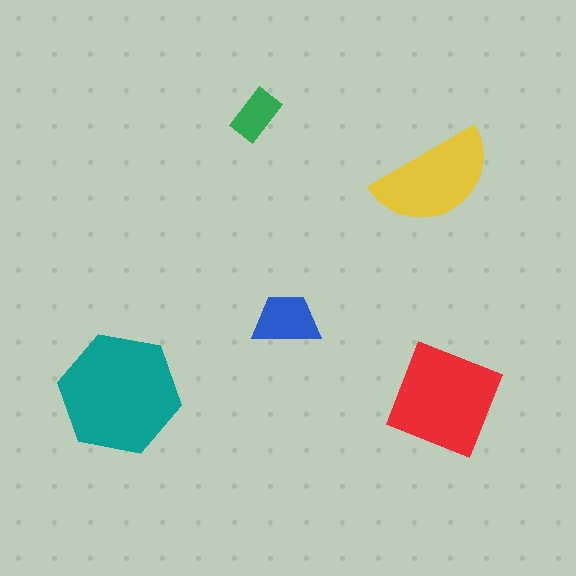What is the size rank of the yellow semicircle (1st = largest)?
3rd.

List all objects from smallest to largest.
The green rectangle, the blue trapezoid, the yellow semicircle, the red square, the teal hexagon.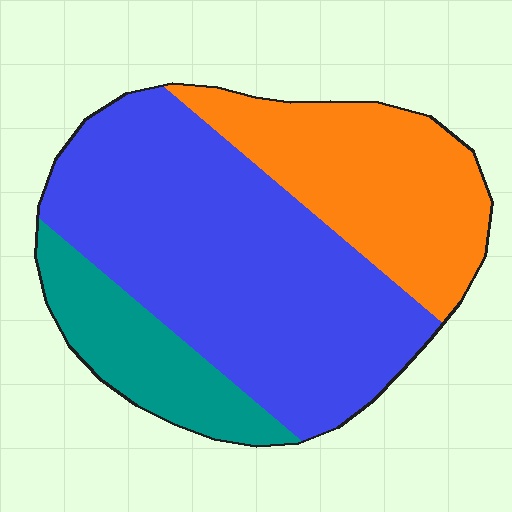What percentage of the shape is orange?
Orange covers 28% of the shape.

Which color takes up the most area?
Blue, at roughly 55%.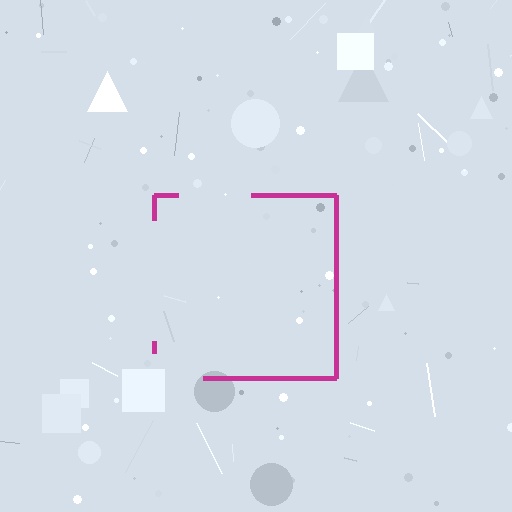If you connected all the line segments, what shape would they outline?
They would outline a square.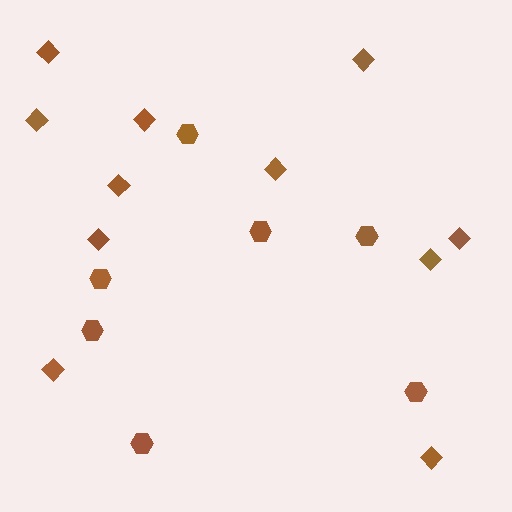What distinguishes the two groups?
There are 2 groups: one group of hexagons (7) and one group of diamonds (11).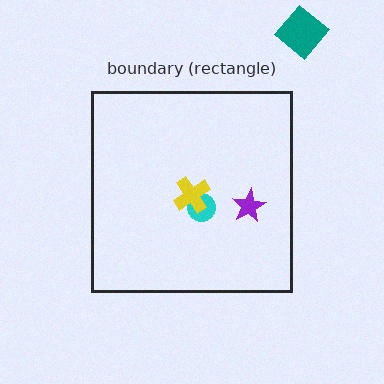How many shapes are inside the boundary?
3 inside, 1 outside.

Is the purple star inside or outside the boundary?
Inside.